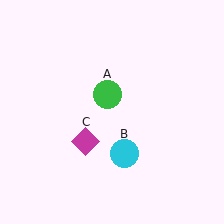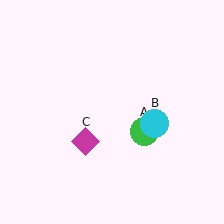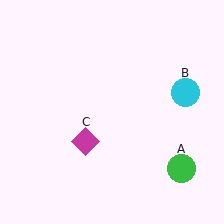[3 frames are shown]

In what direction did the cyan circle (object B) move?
The cyan circle (object B) moved up and to the right.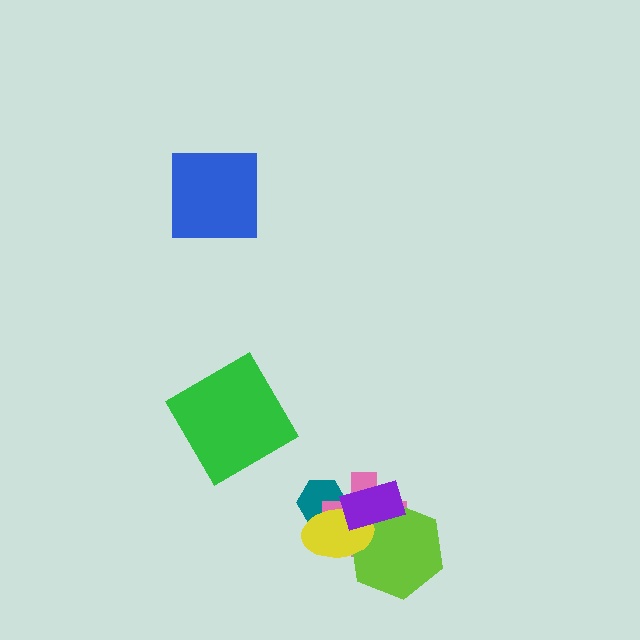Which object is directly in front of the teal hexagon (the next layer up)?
The pink cross is directly in front of the teal hexagon.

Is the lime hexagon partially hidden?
Yes, it is partially covered by another shape.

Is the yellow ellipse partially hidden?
Yes, it is partially covered by another shape.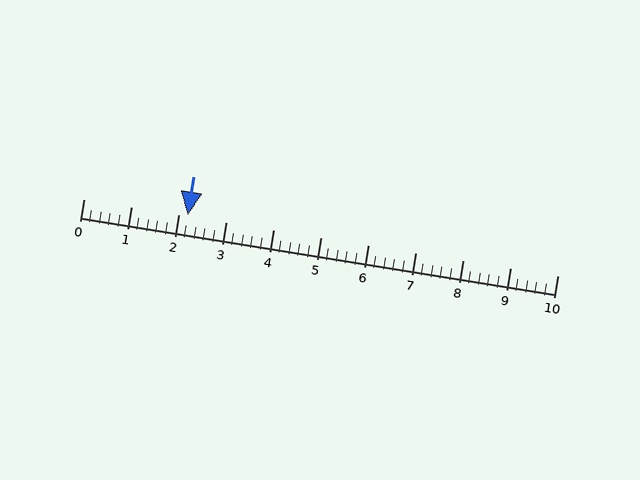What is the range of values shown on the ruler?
The ruler shows values from 0 to 10.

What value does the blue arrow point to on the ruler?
The blue arrow points to approximately 2.2.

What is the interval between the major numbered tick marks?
The major tick marks are spaced 1 units apart.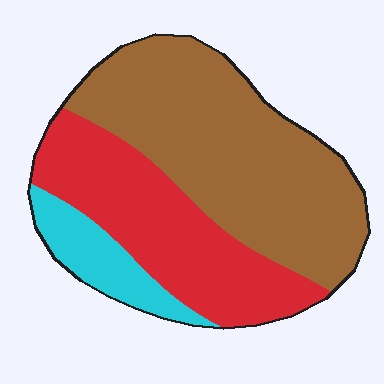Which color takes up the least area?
Cyan, at roughly 10%.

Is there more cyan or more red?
Red.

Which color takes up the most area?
Brown, at roughly 55%.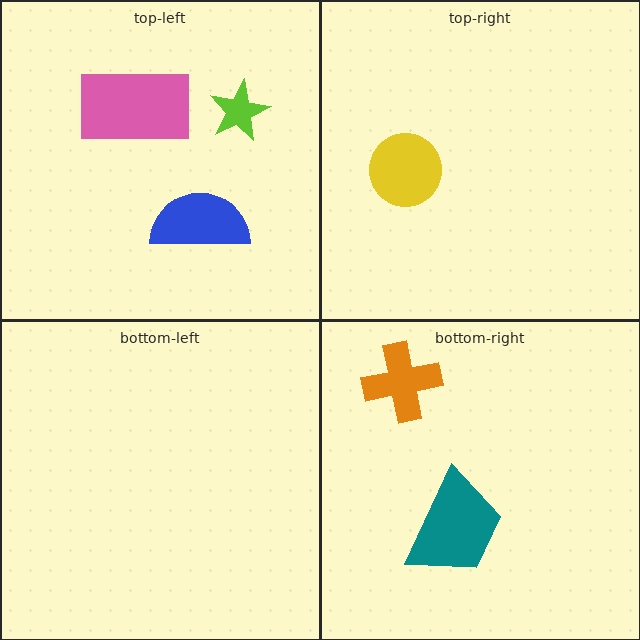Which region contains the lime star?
The top-left region.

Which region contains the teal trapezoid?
The bottom-right region.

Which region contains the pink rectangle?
The top-left region.